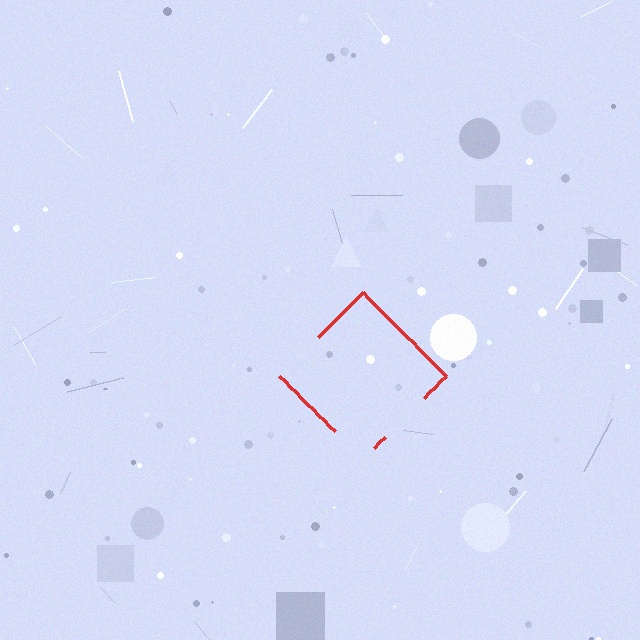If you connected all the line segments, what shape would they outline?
They would outline a diamond.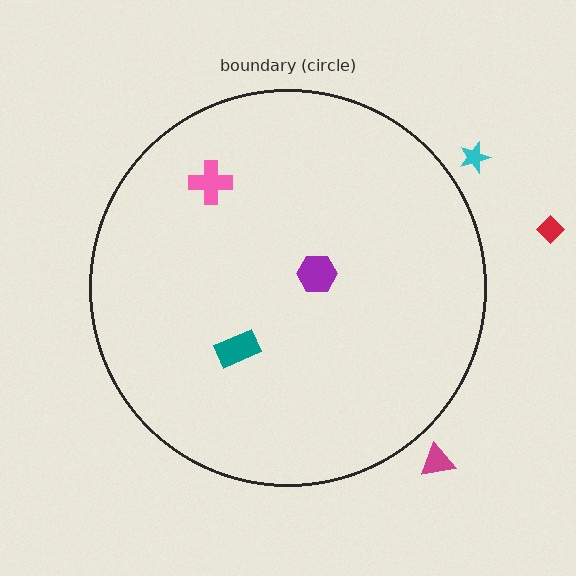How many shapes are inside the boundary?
3 inside, 3 outside.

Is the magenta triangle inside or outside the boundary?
Outside.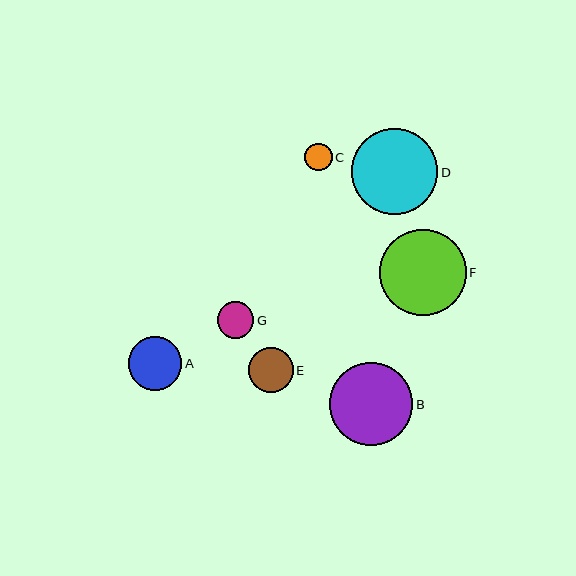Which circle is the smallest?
Circle C is the smallest with a size of approximately 28 pixels.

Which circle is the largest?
Circle F is the largest with a size of approximately 87 pixels.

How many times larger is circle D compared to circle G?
Circle D is approximately 2.4 times the size of circle G.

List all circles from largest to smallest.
From largest to smallest: F, D, B, A, E, G, C.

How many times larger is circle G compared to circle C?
Circle G is approximately 1.3 times the size of circle C.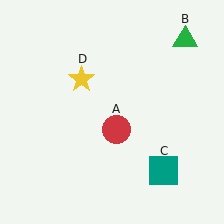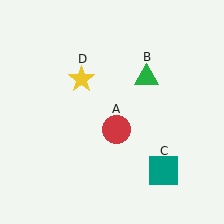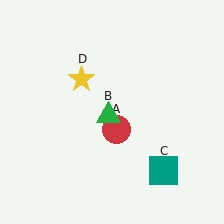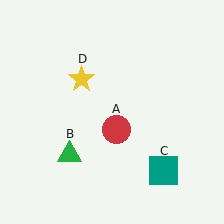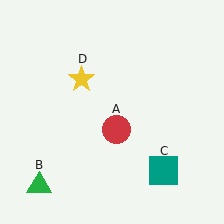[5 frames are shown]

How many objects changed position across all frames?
1 object changed position: green triangle (object B).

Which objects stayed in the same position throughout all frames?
Red circle (object A) and teal square (object C) and yellow star (object D) remained stationary.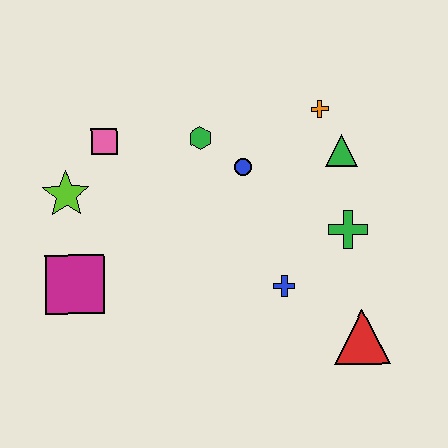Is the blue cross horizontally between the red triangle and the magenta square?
Yes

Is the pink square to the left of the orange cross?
Yes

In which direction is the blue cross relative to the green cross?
The blue cross is to the left of the green cross.